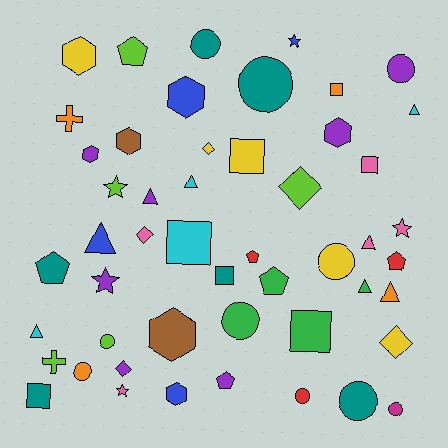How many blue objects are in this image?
There are 4 blue objects.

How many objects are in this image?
There are 50 objects.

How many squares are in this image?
There are 7 squares.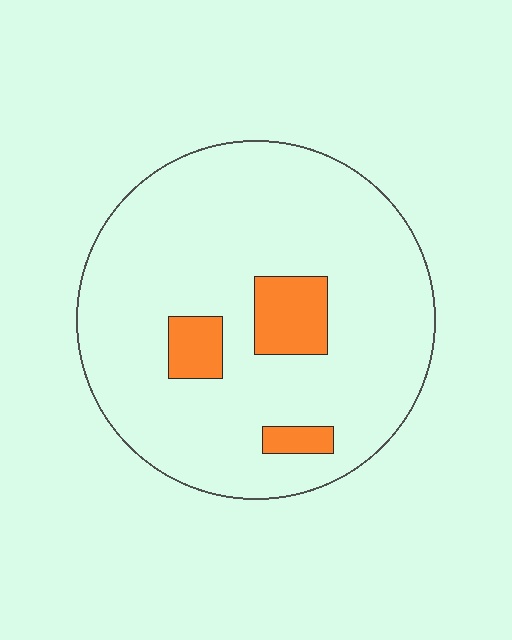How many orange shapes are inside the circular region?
3.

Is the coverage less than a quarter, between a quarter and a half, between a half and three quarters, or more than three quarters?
Less than a quarter.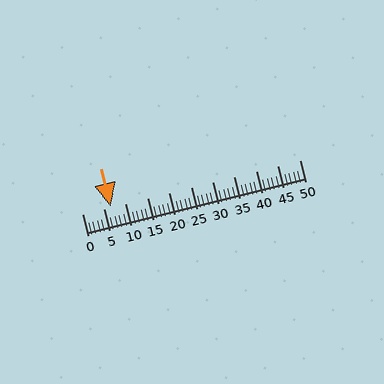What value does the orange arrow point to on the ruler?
The orange arrow points to approximately 7.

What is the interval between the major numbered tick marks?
The major tick marks are spaced 5 units apart.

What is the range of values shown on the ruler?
The ruler shows values from 0 to 50.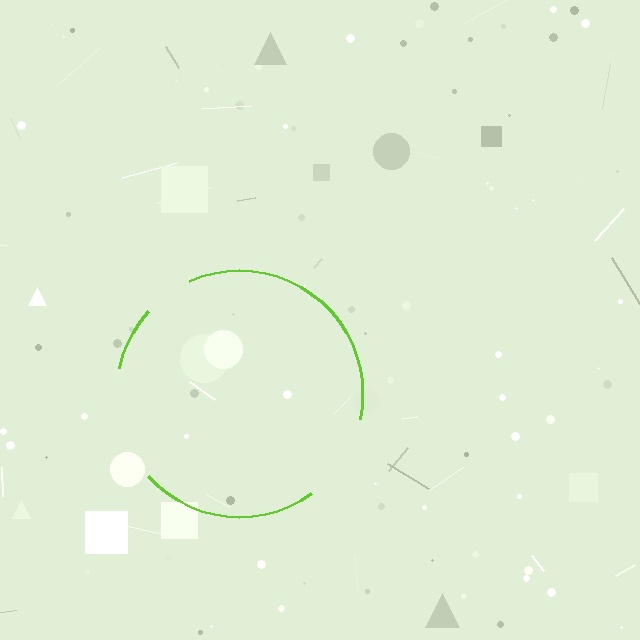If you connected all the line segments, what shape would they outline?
They would outline a circle.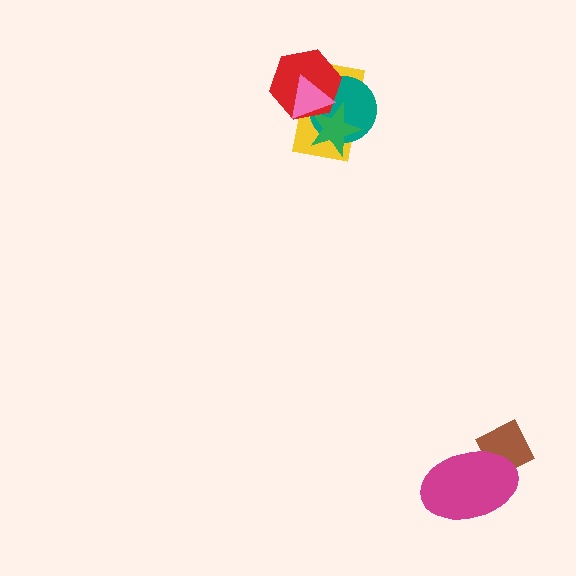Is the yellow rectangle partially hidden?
Yes, it is partially covered by another shape.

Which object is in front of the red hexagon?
The pink triangle is in front of the red hexagon.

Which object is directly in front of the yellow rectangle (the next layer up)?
The teal circle is directly in front of the yellow rectangle.